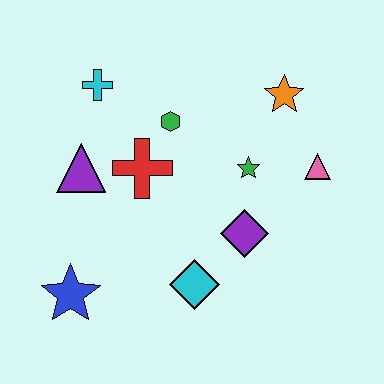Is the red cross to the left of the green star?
Yes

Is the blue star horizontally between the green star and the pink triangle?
No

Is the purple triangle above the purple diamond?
Yes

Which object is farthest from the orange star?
The blue star is farthest from the orange star.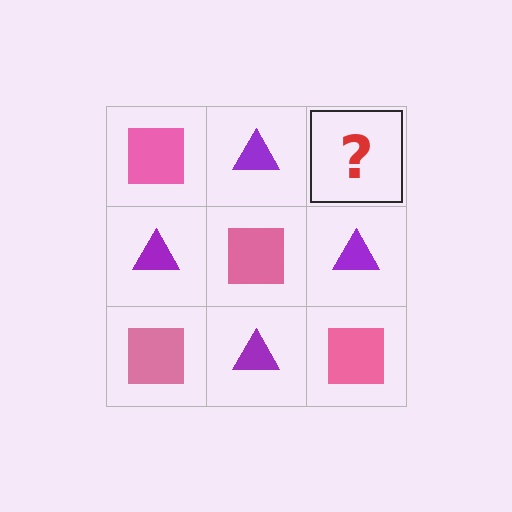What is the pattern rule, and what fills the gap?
The rule is that it alternates pink square and purple triangle in a checkerboard pattern. The gap should be filled with a pink square.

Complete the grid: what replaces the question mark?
The question mark should be replaced with a pink square.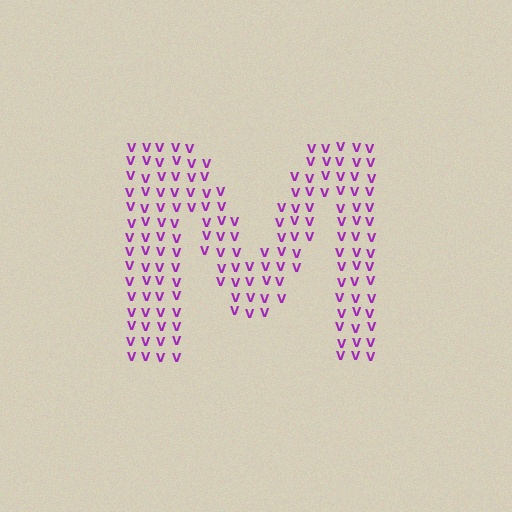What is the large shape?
The large shape is the letter M.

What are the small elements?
The small elements are letter V's.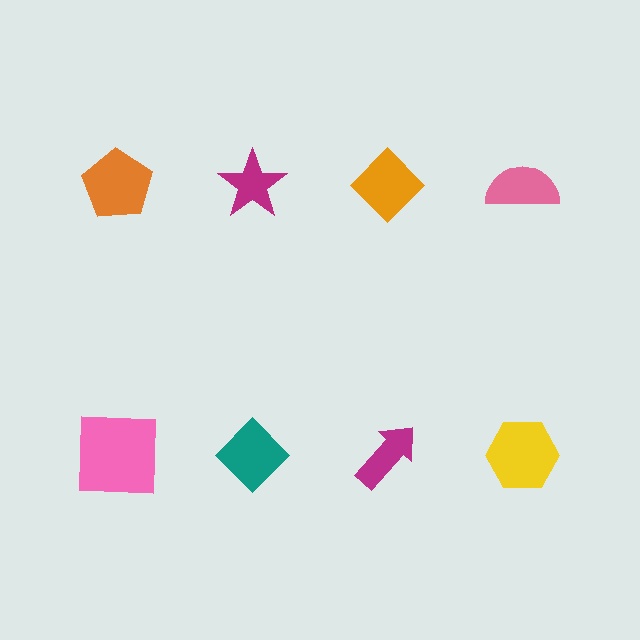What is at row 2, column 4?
A yellow hexagon.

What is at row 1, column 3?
An orange diamond.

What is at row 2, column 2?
A teal diamond.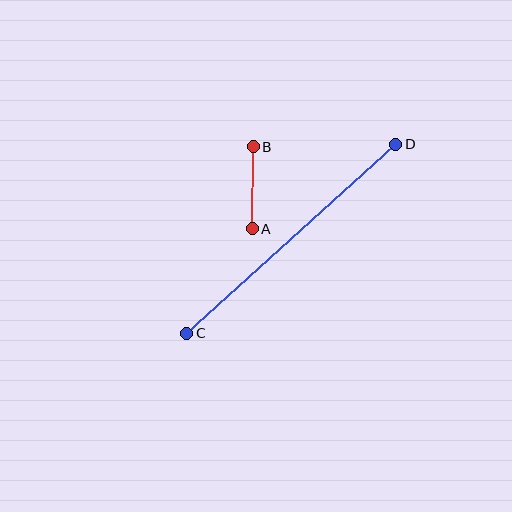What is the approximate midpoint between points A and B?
The midpoint is at approximately (253, 188) pixels.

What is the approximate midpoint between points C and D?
The midpoint is at approximately (291, 239) pixels.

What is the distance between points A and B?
The distance is approximately 82 pixels.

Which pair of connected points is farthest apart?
Points C and D are farthest apart.